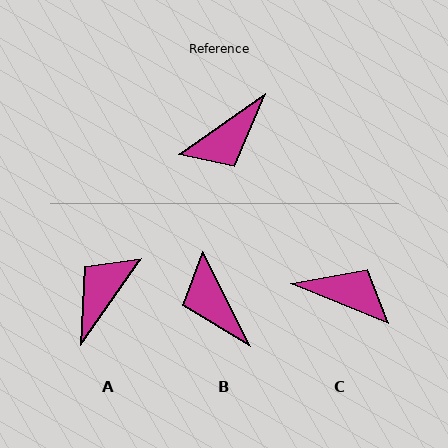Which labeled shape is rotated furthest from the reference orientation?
A, about 160 degrees away.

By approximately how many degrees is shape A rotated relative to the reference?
Approximately 160 degrees clockwise.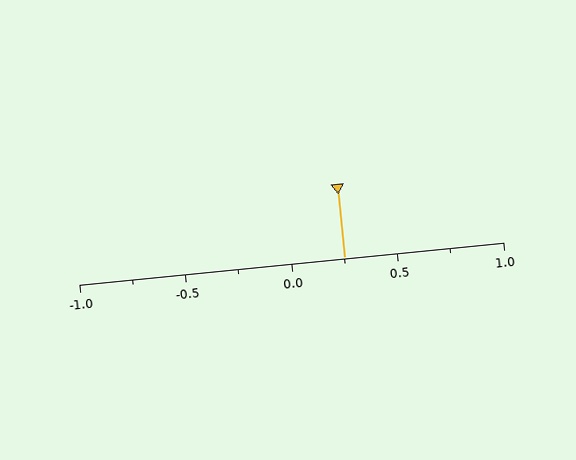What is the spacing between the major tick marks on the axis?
The major ticks are spaced 0.5 apart.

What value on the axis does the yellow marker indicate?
The marker indicates approximately 0.25.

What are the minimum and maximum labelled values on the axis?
The axis runs from -1.0 to 1.0.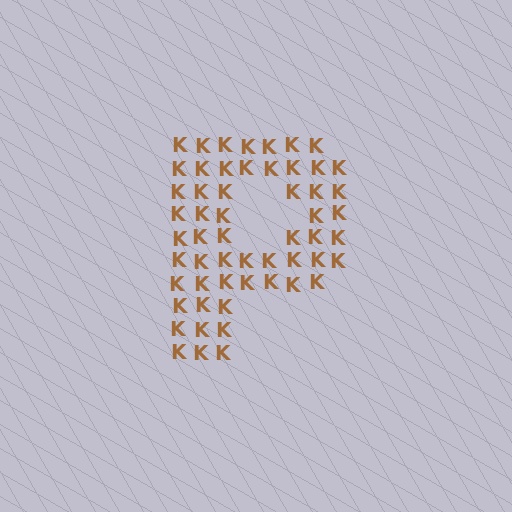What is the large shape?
The large shape is the letter P.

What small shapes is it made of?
It is made of small letter K's.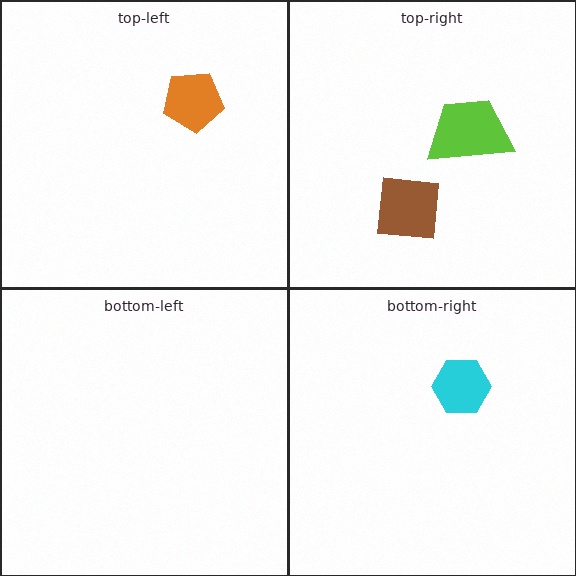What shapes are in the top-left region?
The orange pentagon.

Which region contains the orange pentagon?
The top-left region.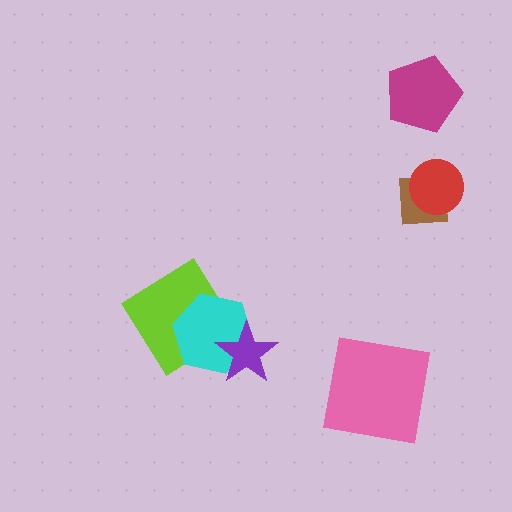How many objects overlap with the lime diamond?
1 object overlaps with the lime diamond.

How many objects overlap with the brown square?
1 object overlaps with the brown square.